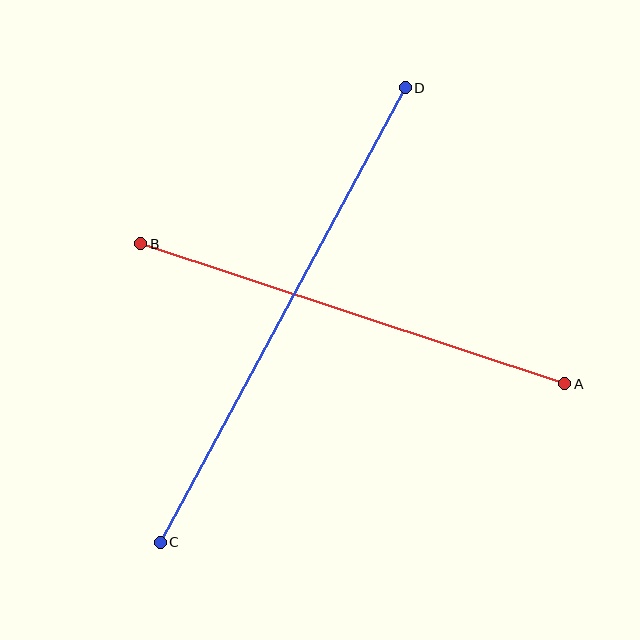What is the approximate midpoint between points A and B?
The midpoint is at approximately (353, 314) pixels.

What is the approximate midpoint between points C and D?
The midpoint is at approximately (283, 315) pixels.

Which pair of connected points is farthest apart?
Points C and D are farthest apart.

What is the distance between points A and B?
The distance is approximately 447 pixels.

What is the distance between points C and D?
The distance is approximately 516 pixels.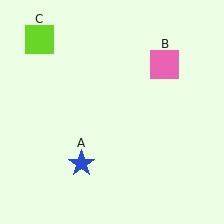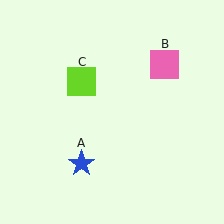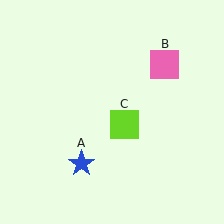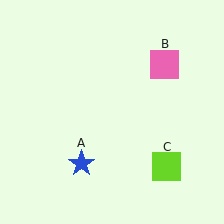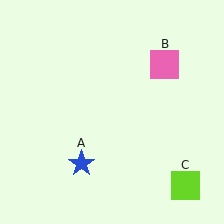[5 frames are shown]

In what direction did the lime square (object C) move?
The lime square (object C) moved down and to the right.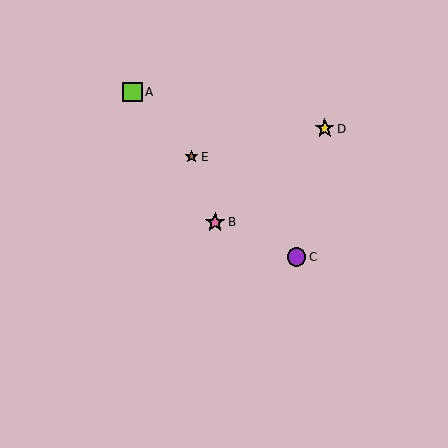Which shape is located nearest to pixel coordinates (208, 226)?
The pink star (labeled B) at (215, 223) is nearest to that location.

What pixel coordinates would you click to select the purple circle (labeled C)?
Click at (296, 257) to select the purple circle C.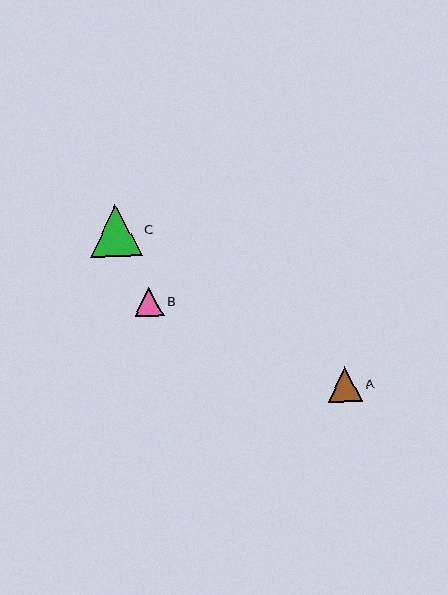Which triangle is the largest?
Triangle C is the largest with a size of approximately 52 pixels.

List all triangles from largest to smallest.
From largest to smallest: C, A, B.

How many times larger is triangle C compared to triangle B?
Triangle C is approximately 1.8 times the size of triangle B.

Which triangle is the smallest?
Triangle B is the smallest with a size of approximately 29 pixels.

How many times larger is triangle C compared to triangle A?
Triangle C is approximately 1.5 times the size of triangle A.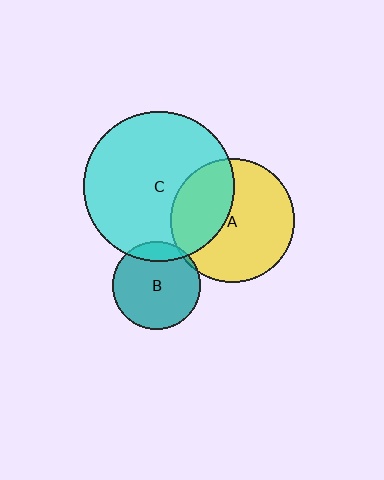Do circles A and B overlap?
Yes.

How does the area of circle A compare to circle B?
Approximately 2.0 times.